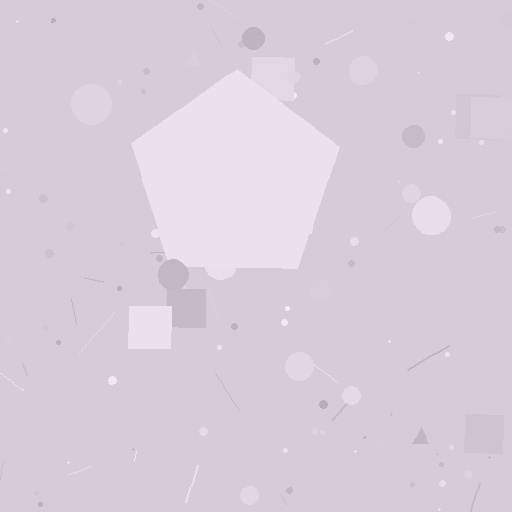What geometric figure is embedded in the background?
A pentagon is embedded in the background.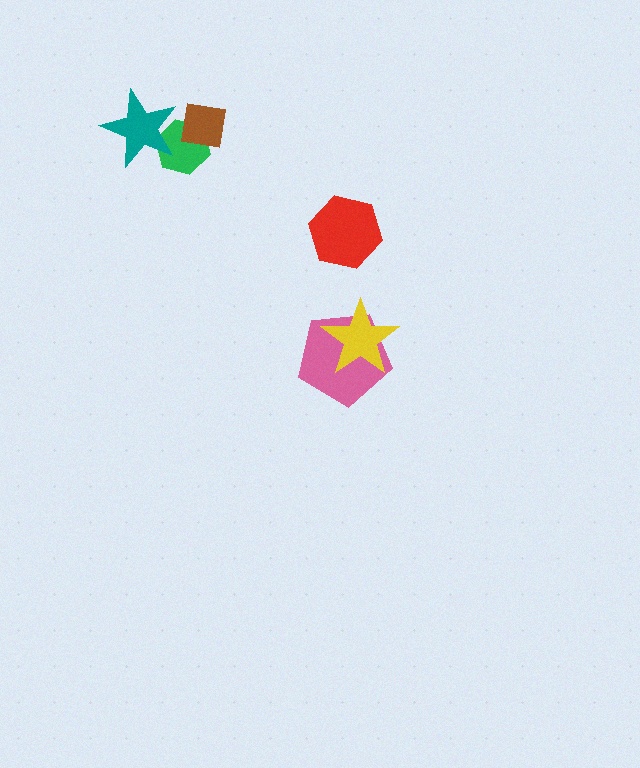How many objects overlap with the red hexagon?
0 objects overlap with the red hexagon.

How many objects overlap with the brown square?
1 object overlaps with the brown square.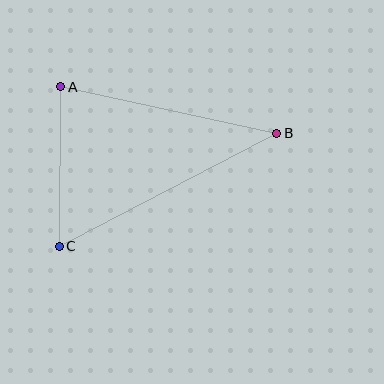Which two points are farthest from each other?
Points B and C are farthest from each other.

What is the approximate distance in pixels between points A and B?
The distance between A and B is approximately 221 pixels.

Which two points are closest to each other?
Points A and C are closest to each other.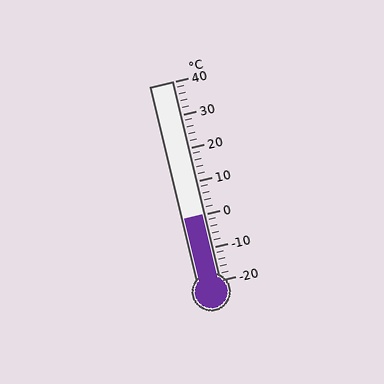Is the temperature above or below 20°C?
The temperature is below 20°C.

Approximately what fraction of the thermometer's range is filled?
The thermometer is filled to approximately 35% of its range.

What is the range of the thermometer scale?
The thermometer scale ranges from -20°C to 40°C.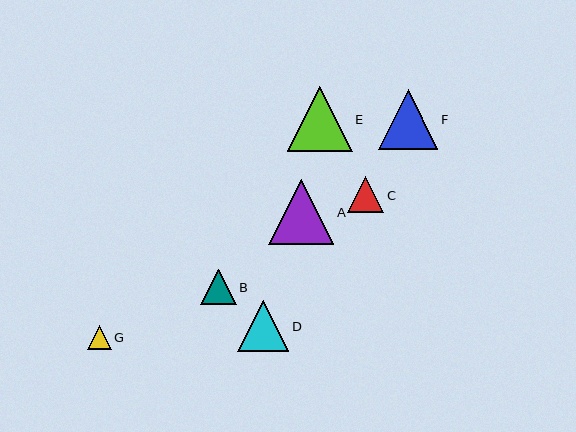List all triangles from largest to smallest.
From largest to smallest: A, E, F, D, C, B, G.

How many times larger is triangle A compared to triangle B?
Triangle A is approximately 1.9 times the size of triangle B.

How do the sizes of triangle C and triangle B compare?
Triangle C and triangle B are approximately the same size.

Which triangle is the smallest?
Triangle G is the smallest with a size of approximately 24 pixels.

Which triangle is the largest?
Triangle A is the largest with a size of approximately 65 pixels.